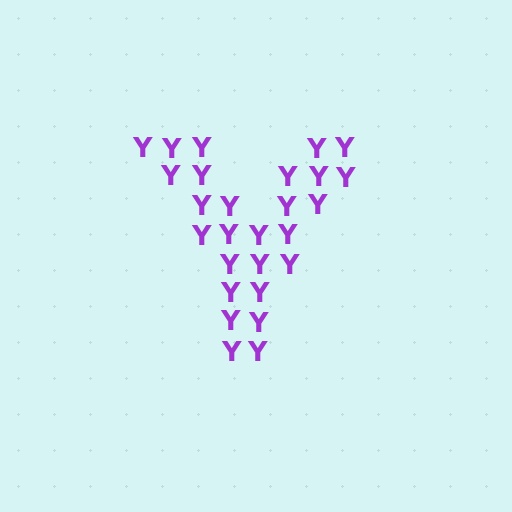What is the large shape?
The large shape is the letter Y.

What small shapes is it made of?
It is made of small letter Y's.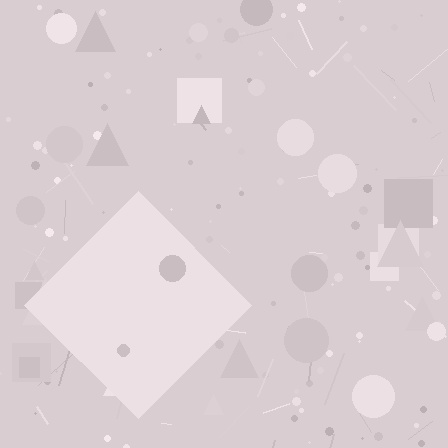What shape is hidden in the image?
A diamond is hidden in the image.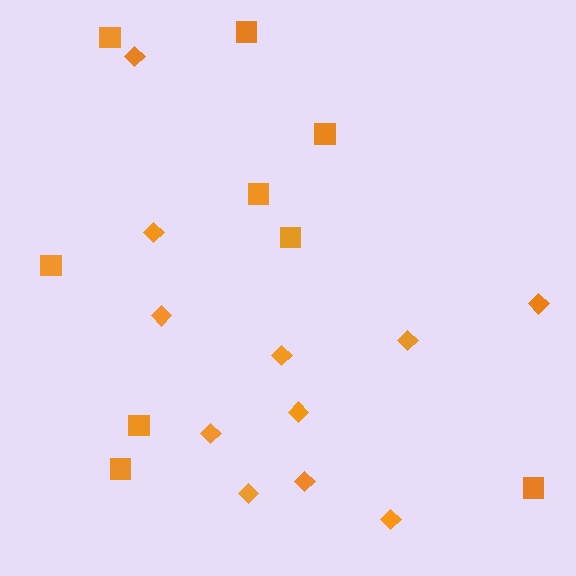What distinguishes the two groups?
There are 2 groups: one group of squares (9) and one group of diamonds (11).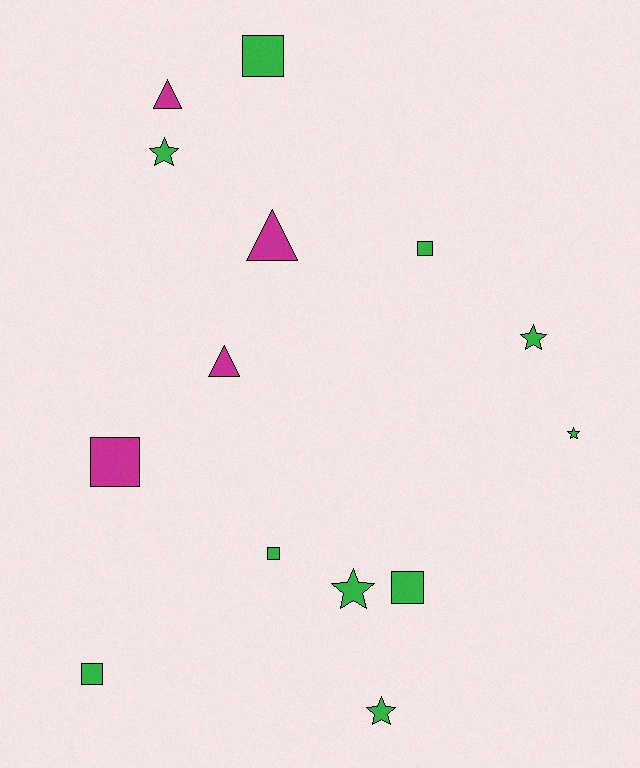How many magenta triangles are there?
There are 3 magenta triangles.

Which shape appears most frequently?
Square, with 6 objects.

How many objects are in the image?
There are 14 objects.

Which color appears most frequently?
Green, with 10 objects.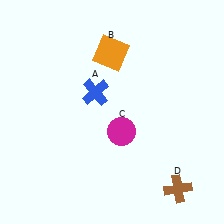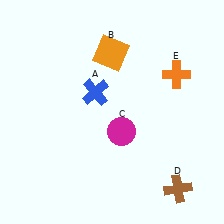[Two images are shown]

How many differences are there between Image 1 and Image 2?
There is 1 difference between the two images.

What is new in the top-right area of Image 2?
An orange cross (E) was added in the top-right area of Image 2.